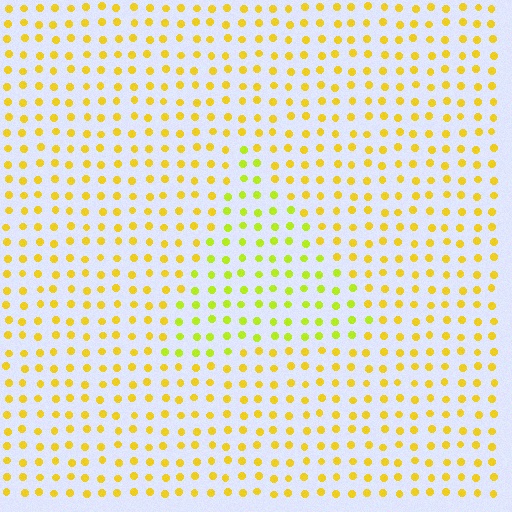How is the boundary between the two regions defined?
The boundary is defined purely by a slight shift in hue (about 27 degrees). Spacing, size, and orientation are identical on both sides.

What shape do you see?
I see a triangle.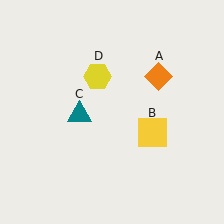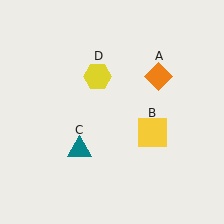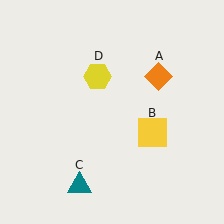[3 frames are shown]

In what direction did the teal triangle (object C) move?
The teal triangle (object C) moved down.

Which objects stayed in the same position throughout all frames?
Orange diamond (object A) and yellow square (object B) and yellow hexagon (object D) remained stationary.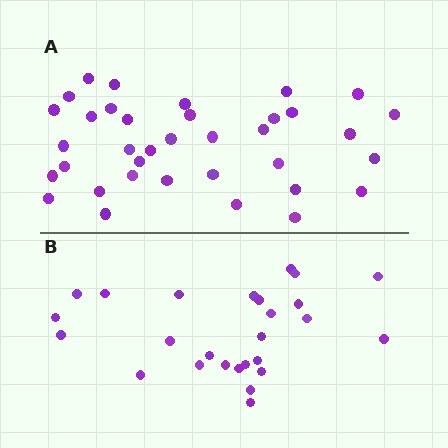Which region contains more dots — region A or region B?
Region A (the top region) has more dots.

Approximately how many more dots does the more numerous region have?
Region A has roughly 10 or so more dots than region B.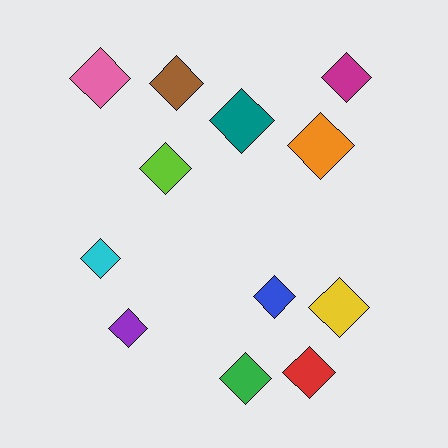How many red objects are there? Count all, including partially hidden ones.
There is 1 red object.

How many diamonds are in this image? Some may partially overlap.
There are 12 diamonds.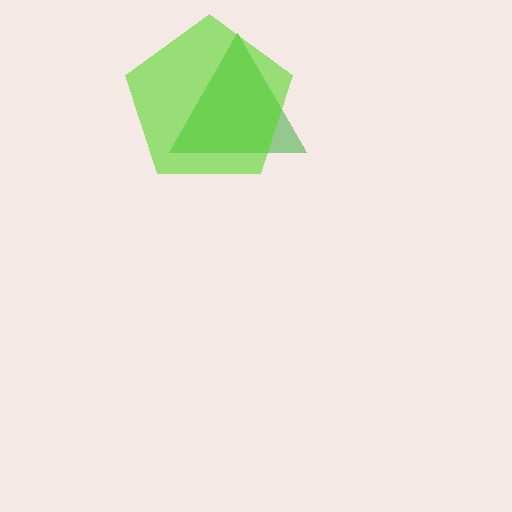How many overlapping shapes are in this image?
There are 2 overlapping shapes in the image.